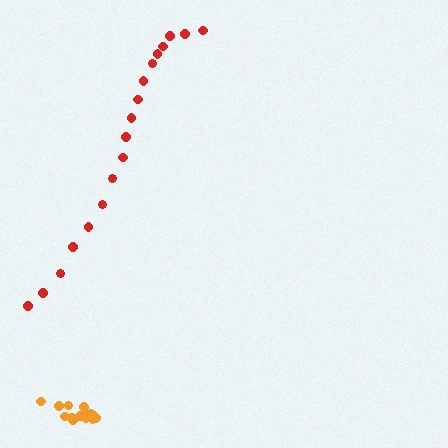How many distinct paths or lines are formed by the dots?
There are 2 distinct paths.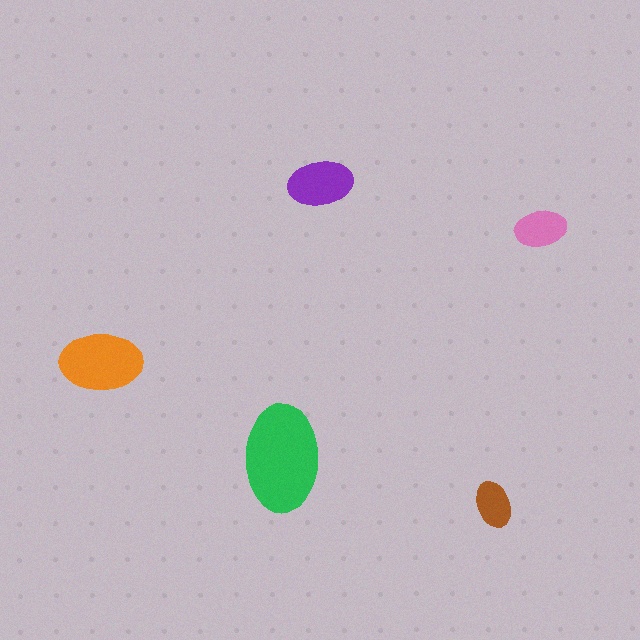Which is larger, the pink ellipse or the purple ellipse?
The purple one.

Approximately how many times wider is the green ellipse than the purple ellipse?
About 1.5 times wider.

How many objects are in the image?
There are 5 objects in the image.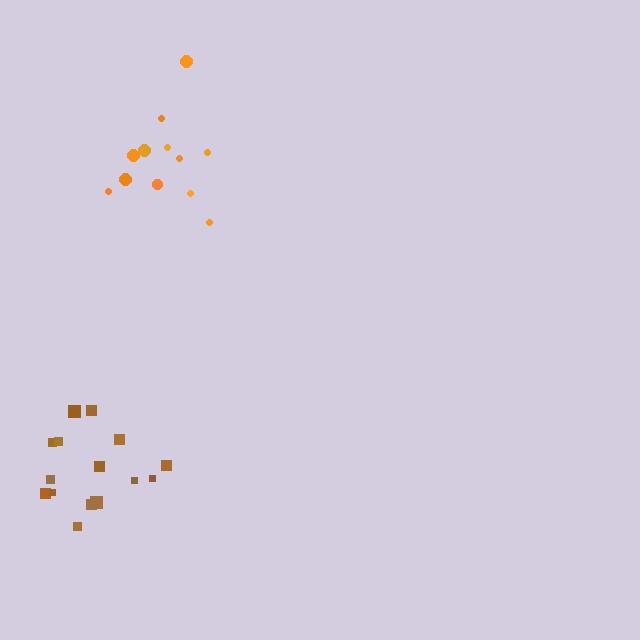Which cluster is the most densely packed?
Orange.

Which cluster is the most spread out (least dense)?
Brown.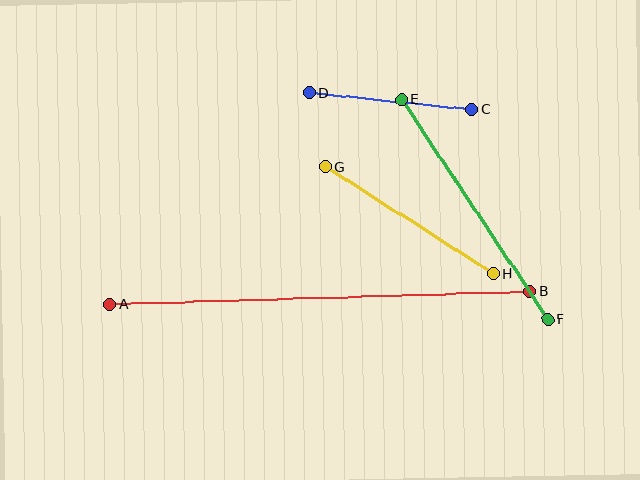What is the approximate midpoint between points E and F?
The midpoint is at approximately (475, 210) pixels.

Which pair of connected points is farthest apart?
Points A and B are farthest apart.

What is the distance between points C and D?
The distance is approximately 163 pixels.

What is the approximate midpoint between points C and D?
The midpoint is at approximately (391, 101) pixels.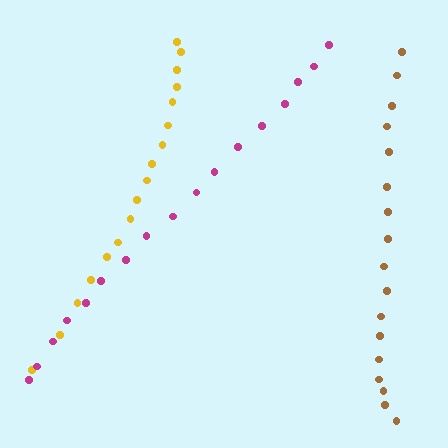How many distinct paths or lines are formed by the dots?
There are 3 distinct paths.